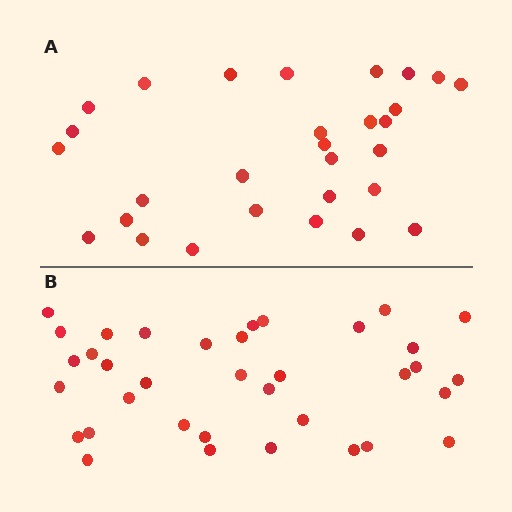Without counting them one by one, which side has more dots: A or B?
Region B (the bottom region) has more dots.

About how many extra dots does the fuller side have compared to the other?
Region B has roughly 8 or so more dots than region A.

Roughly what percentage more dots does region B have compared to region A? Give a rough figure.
About 25% more.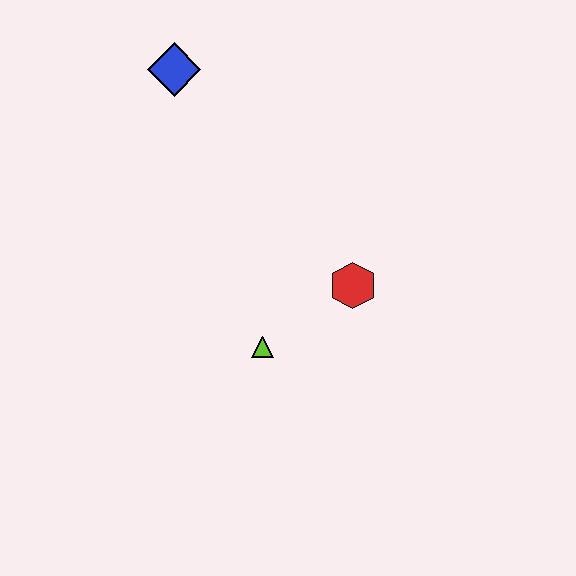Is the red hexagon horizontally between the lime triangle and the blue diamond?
No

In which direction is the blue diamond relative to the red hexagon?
The blue diamond is above the red hexagon.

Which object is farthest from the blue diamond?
The lime triangle is farthest from the blue diamond.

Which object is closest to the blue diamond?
The red hexagon is closest to the blue diamond.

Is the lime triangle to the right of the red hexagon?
No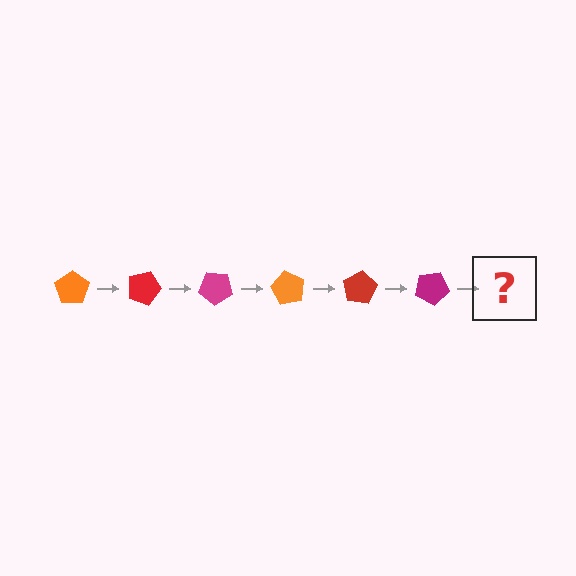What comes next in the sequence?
The next element should be an orange pentagon, rotated 120 degrees from the start.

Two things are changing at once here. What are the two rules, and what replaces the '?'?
The two rules are that it rotates 20 degrees each step and the color cycles through orange, red, and magenta. The '?' should be an orange pentagon, rotated 120 degrees from the start.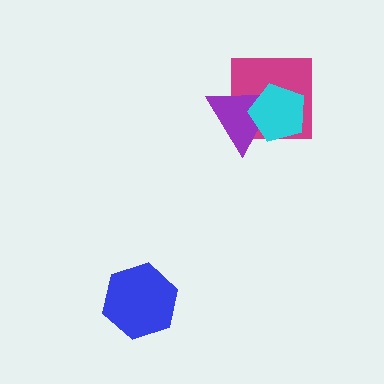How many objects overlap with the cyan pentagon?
2 objects overlap with the cyan pentagon.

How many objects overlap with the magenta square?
2 objects overlap with the magenta square.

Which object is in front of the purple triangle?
The cyan pentagon is in front of the purple triangle.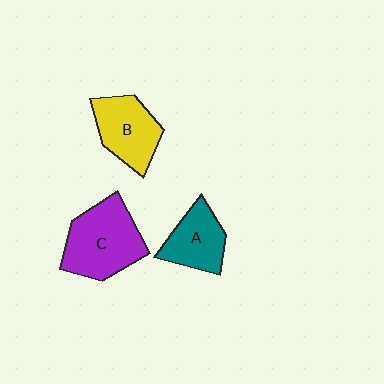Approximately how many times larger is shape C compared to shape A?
Approximately 1.5 times.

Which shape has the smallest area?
Shape A (teal).